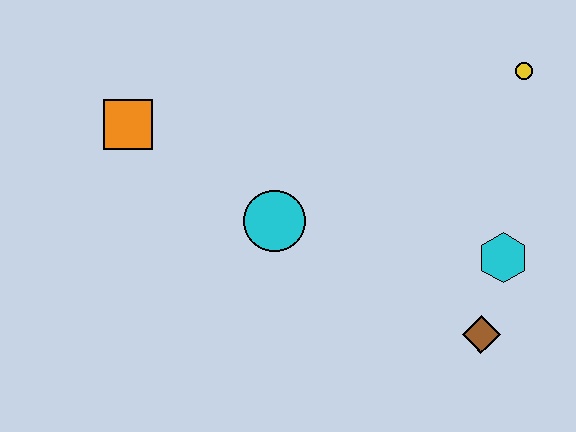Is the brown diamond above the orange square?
No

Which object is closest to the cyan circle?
The orange square is closest to the cyan circle.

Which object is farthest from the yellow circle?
The orange square is farthest from the yellow circle.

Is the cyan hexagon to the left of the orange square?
No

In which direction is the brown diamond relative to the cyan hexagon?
The brown diamond is below the cyan hexagon.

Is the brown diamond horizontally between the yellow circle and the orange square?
Yes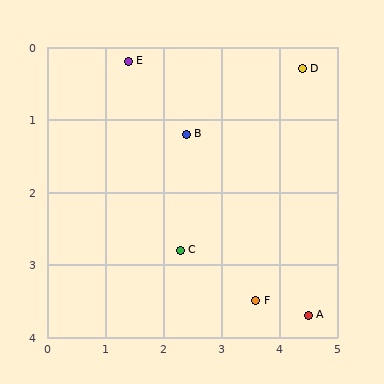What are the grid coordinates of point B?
Point B is at approximately (2.4, 1.2).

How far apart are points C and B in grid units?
Points C and B are about 1.6 grid units apart.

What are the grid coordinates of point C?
Point C is at approximately (2.3, 2.8).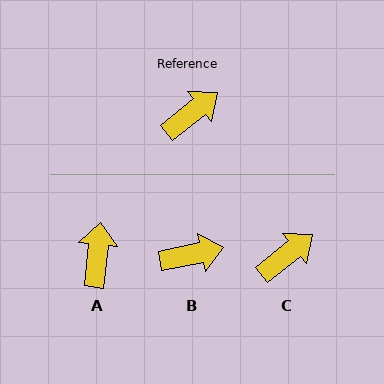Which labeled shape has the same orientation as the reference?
C.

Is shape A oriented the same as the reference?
No, it is off by about 45 degrees.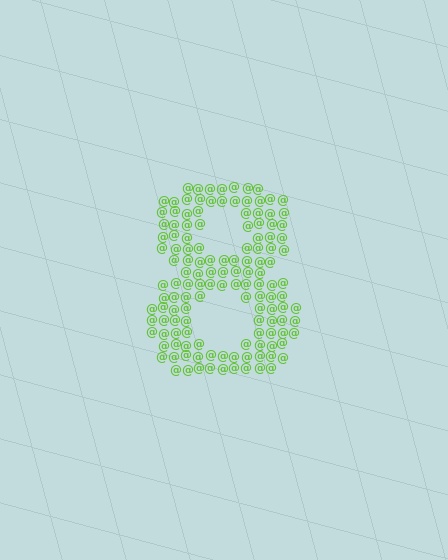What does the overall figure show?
The overall figure shows the digit 8.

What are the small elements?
The small elements are at signs.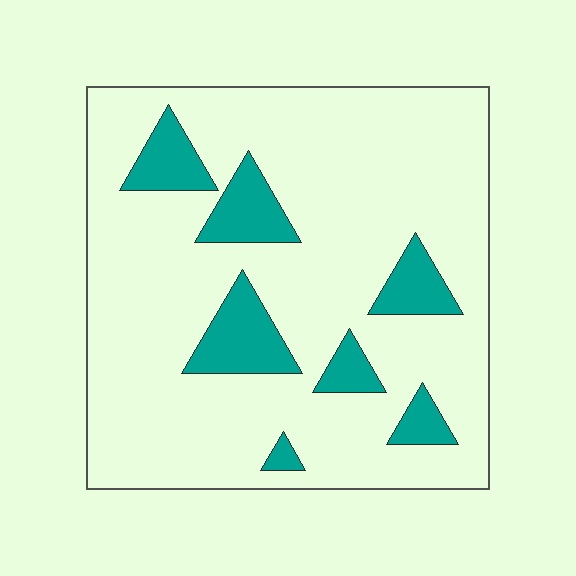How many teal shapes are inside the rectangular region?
7.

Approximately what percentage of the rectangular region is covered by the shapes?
Approximately 15%.